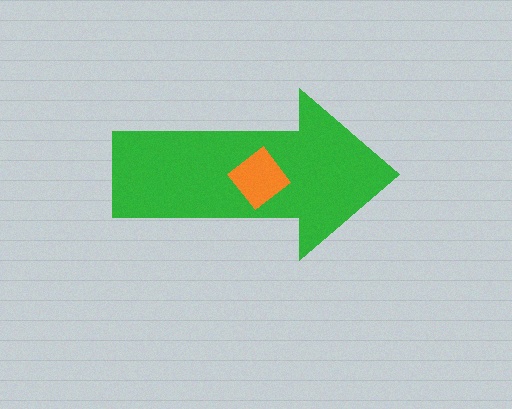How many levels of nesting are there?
2.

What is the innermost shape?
The orange diamond.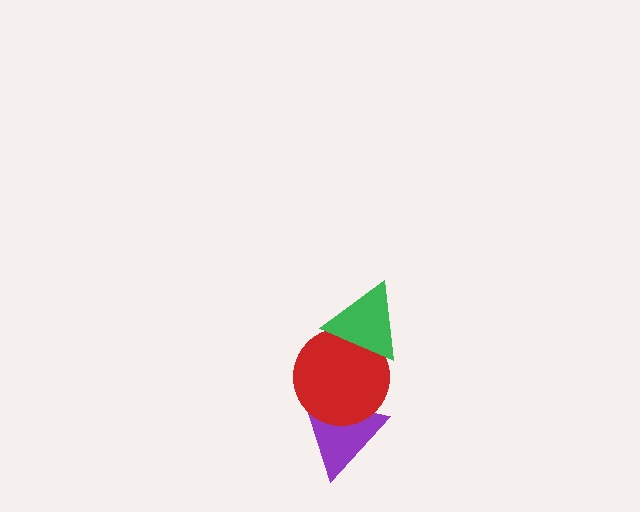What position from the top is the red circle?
The red circle is 2nd from the top.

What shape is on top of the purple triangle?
The red circle is on top of the purple triangle.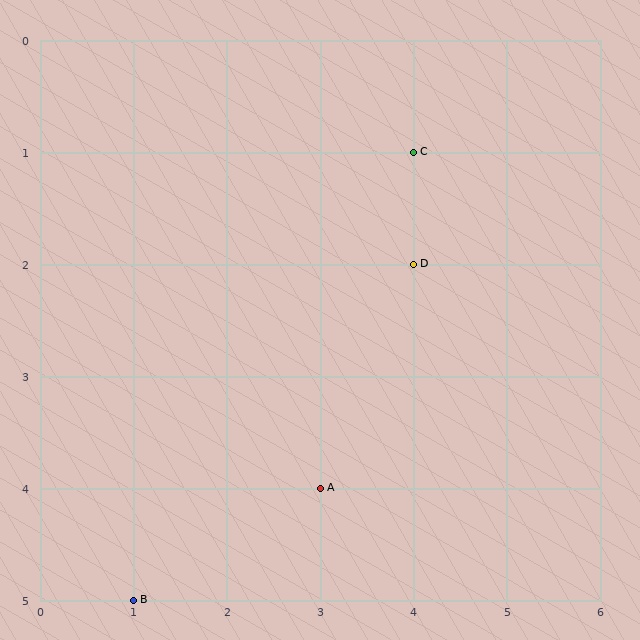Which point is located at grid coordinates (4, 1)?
Point C is at (4, 1).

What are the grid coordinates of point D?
Point D is at grid coordinates (4, 2).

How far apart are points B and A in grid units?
Points B and A are 2 columns and 1 row apart (about 2.2 grid units diagonally).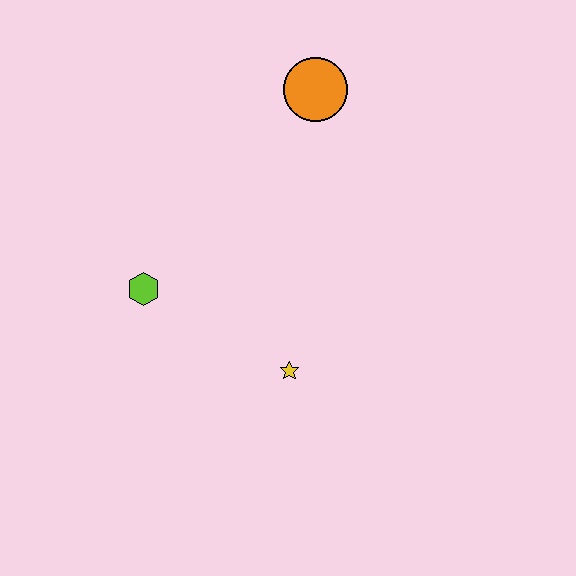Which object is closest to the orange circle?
The lime hexagon is closest to the orange circle.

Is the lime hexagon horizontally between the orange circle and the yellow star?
No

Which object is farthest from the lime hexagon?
The orange circle is farthest from the lime hexagon.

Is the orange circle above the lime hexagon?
Yes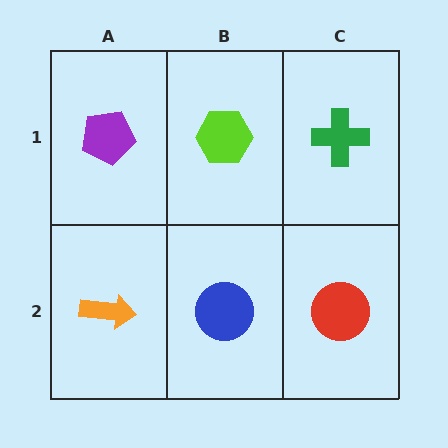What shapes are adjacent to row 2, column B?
A lime hexagon (row 1, column B), an orange arrow (row 2, column A), a red circle (row 2, column C).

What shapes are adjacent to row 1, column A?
An orange arrow (row 2, column A), a lime hexagon (row 1, column B).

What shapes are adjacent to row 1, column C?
A red circle (row 2, column C), a lime hexagon (row 1, column B).